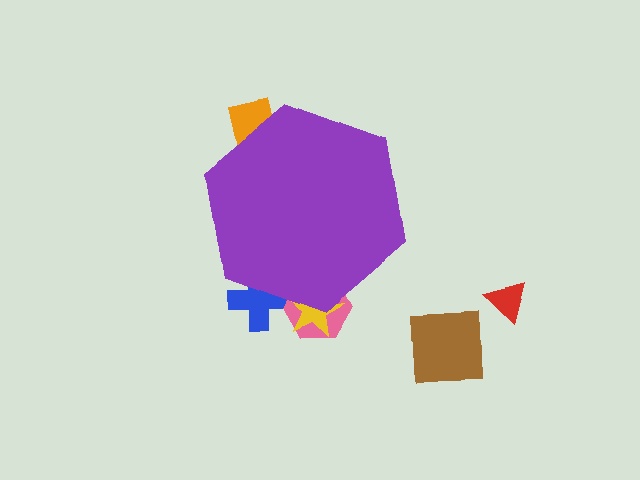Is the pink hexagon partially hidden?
Yes, the pink hexagon is partially hidden behind the purple hexagon.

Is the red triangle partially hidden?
No, the red triangle is fully visible.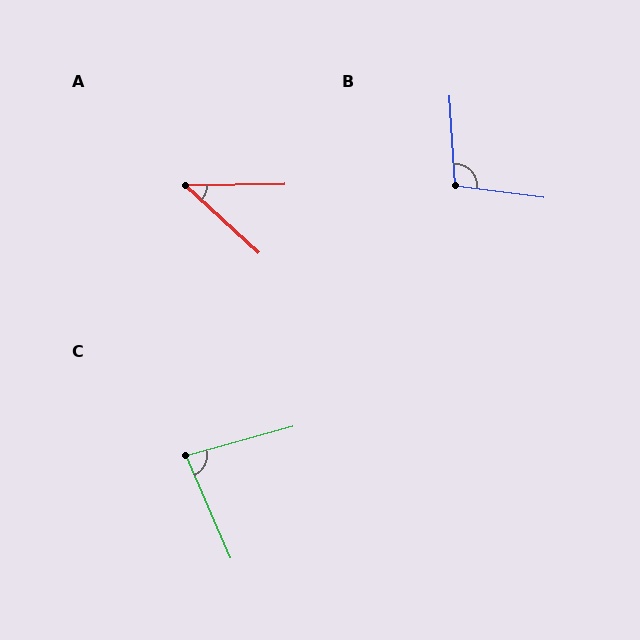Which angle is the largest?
B, at approximately 101 degrees.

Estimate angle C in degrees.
Approximately 81 degrees.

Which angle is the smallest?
A, at approximately 43 degrees.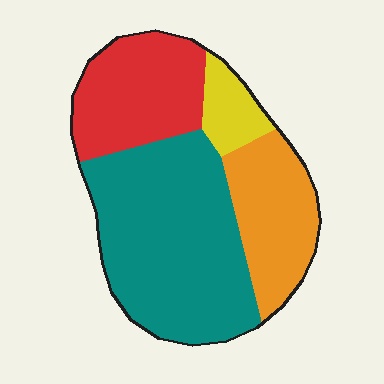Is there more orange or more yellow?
Orange.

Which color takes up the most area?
Teal, at roughly 50%.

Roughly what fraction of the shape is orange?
Orange covers around 20% of the shape.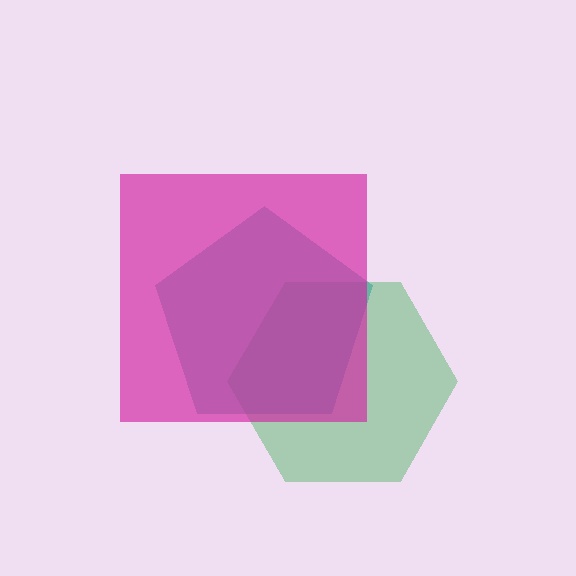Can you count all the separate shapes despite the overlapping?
Yes, there are 3 separate shapes.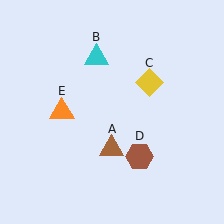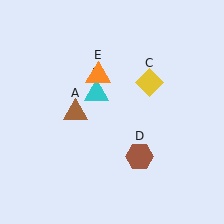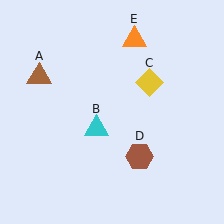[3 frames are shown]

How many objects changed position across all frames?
3 objects changed position: brown triangle (object A), cyan triangle (object B), orange triangle (object E).